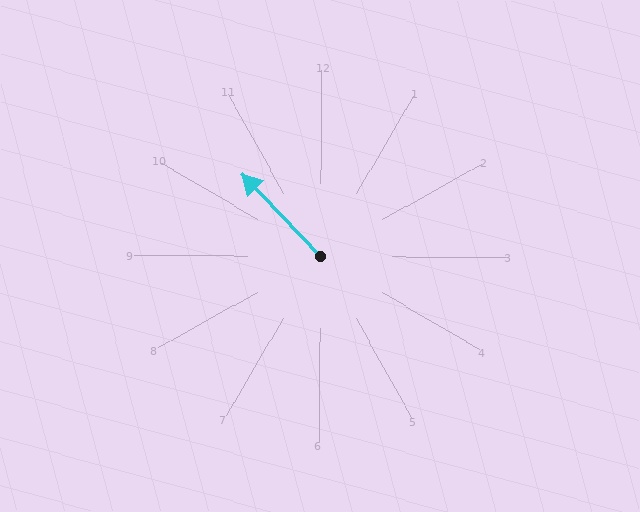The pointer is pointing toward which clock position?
Roughly 11 o'clock.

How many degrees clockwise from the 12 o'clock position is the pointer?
Approximately 316 degrees.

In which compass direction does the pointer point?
Northwest.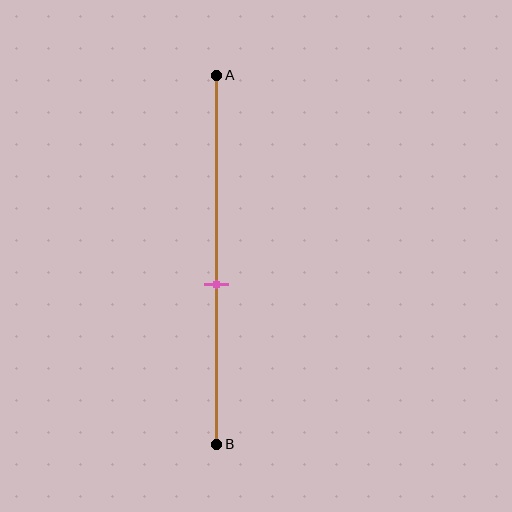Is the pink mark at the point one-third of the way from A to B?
No, the mark is at about 55% from A, not at the 33% one-third point.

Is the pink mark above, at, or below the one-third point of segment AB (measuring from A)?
The pink mark is below the one-third point of segment AB.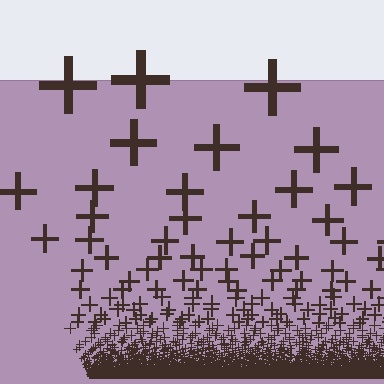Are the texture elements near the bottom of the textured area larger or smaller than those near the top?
Smaller. The gradient is inverted — elements near the bottom are smaller and denser.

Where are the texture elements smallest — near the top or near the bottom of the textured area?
Near the bottom.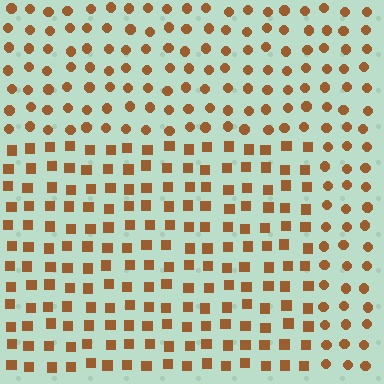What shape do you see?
I see a rectangle.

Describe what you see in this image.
The image is filled with small brown elements arranged in a uniform grid. A rectangle-shaped region contains squares, while the surrounding area contains circles. The boundary is defined purely by the change in element shape.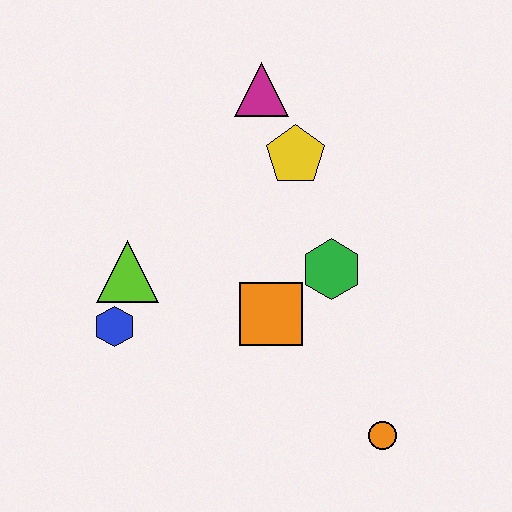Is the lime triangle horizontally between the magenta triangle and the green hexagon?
No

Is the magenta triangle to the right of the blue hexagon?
Yes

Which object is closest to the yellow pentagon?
The magenta triangle is closest to the yellow pentagon.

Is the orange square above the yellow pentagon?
No